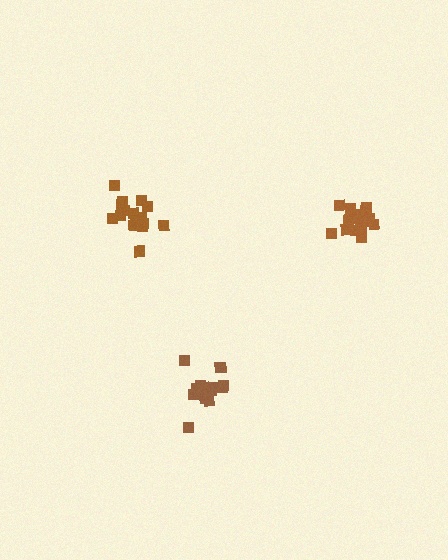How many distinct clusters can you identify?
There are 3 distinct clusters.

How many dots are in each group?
Group 1: 16 dots, Group 2: 15 dots, Group 3: 17 dots (48 total).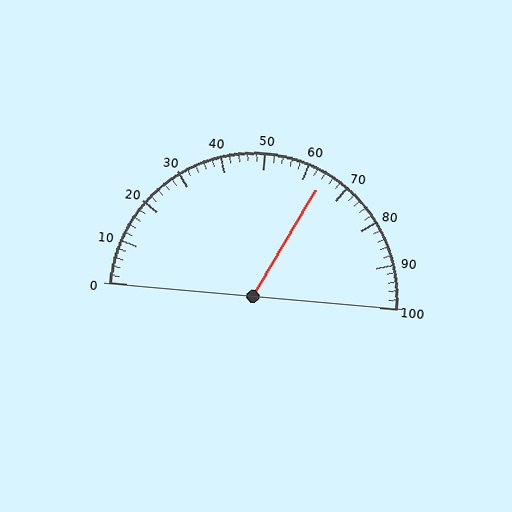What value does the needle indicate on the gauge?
The needle indicates approximately 64.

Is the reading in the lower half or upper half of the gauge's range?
The reading is in the upper half of the range (0 to 100).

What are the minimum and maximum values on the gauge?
The gauge ranges from 0 to 100.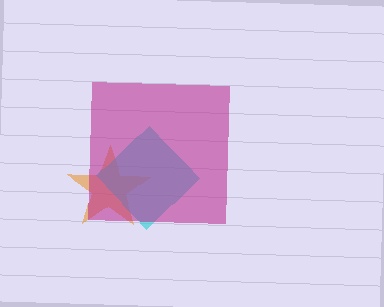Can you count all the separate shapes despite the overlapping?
Yes, there are 3 separate shapes.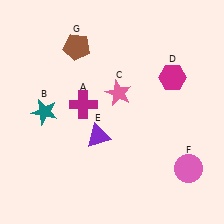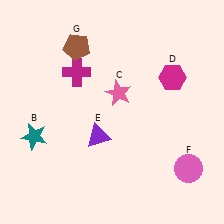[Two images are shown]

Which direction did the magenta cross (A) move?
The magenta cross (A) moved up.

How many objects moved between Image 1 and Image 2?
2 objects moved between the two images.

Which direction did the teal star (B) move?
The teal star (B) moved down.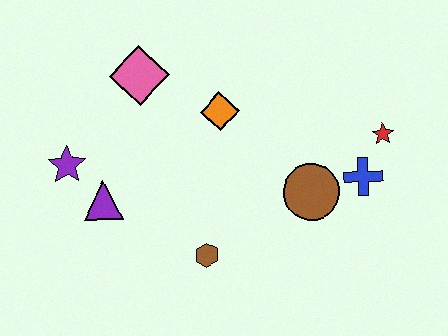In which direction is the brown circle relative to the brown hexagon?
The brown circle is to the right of the brown hexagon.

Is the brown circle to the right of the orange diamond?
Yes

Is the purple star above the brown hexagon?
Yes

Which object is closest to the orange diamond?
The pink diamond is closest to the orange diamond.